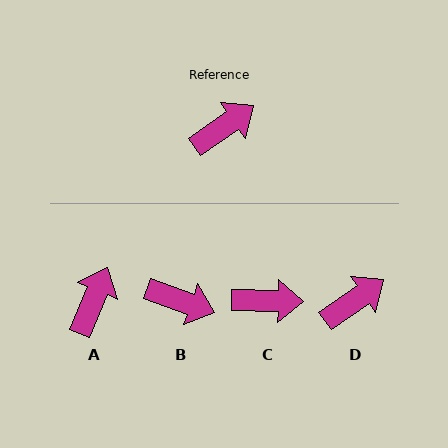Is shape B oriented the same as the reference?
No, it is off by about 55 degrees.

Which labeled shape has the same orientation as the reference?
D.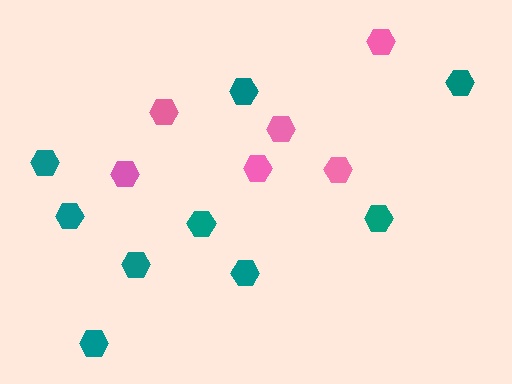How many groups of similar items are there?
There are 2 groups: one group of teal hexagons (9) and one group of pink hexagons (6).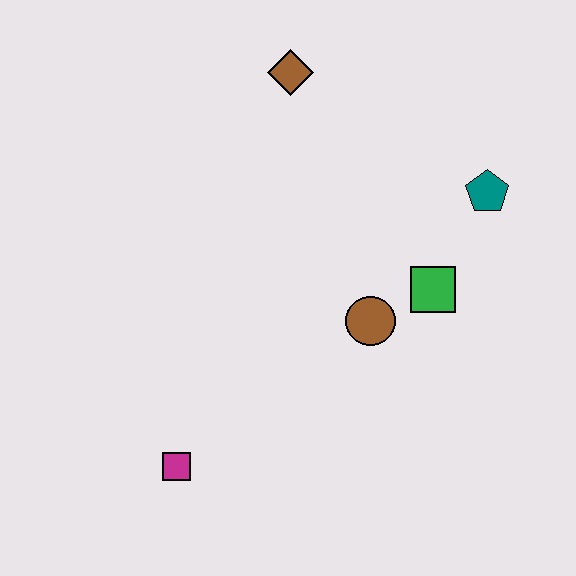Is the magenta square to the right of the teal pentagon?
No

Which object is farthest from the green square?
The magenta square is farthest from the green square.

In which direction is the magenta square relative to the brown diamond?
The magenta square is below the brown diamond.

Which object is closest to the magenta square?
The brown circle is closest to the magenta square.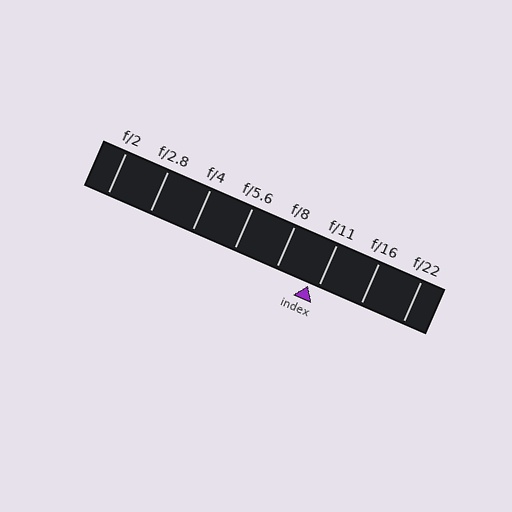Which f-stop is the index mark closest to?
The index mark is closest to f/11.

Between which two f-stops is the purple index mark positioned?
The index mark is between f/8 and f/11.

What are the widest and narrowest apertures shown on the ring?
The widest aperture shown is f/2 and the narrowest is f/22.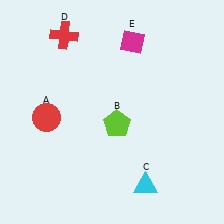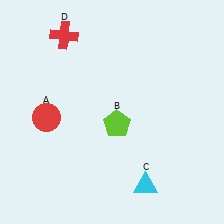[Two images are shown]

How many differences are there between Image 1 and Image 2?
There is 1 difference between the two images.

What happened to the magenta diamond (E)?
The magenta diamond (E) was removed in Image 2. It was in the top-right area of Image 1.